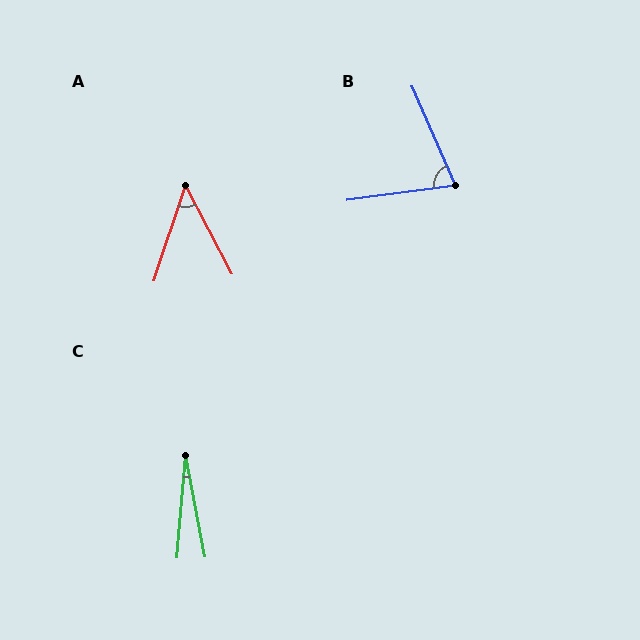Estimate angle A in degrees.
Approximately 46 degrees.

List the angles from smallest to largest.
C (16°), A (46°), B (74°).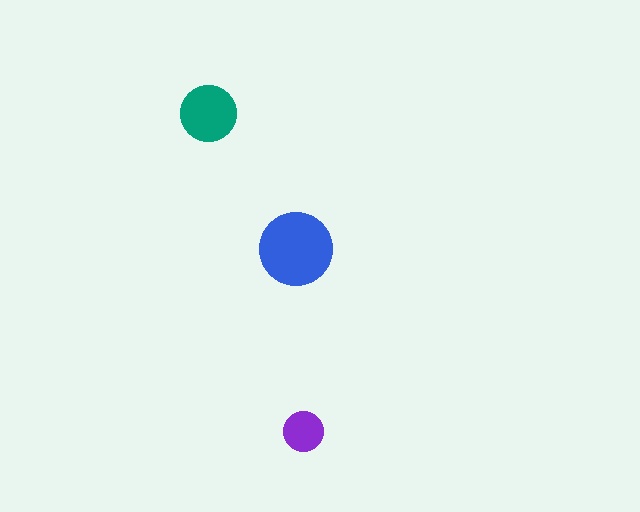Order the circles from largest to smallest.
the blue one, the teal one, the purple one.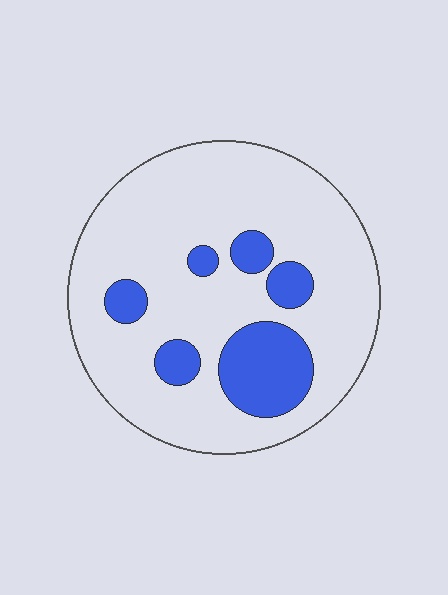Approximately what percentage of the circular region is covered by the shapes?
Approximately 20%.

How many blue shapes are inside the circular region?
6.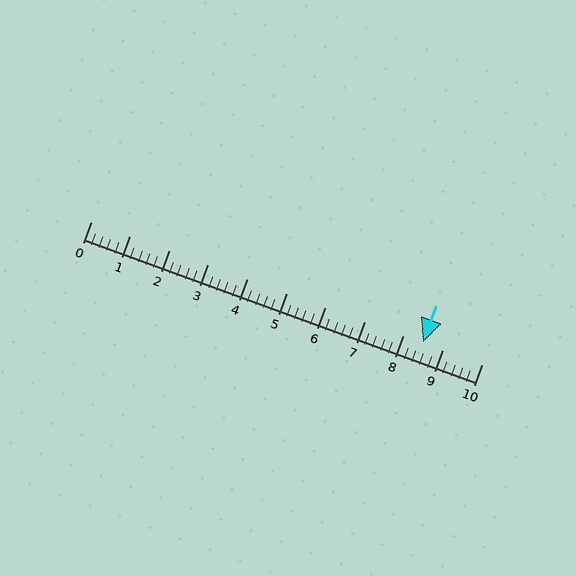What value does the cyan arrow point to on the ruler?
The cyan arrow points to approximately 8.5.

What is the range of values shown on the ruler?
The ruler shows values from 0 to 10.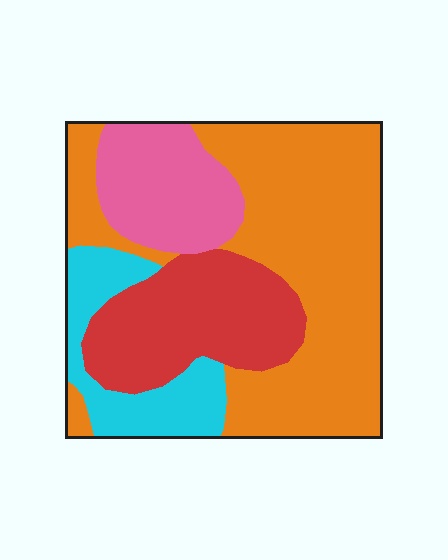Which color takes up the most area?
Orange, at roughly 50%.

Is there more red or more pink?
Red.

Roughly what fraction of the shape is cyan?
Cyan takes up about one eighth (1/8) of the shape.